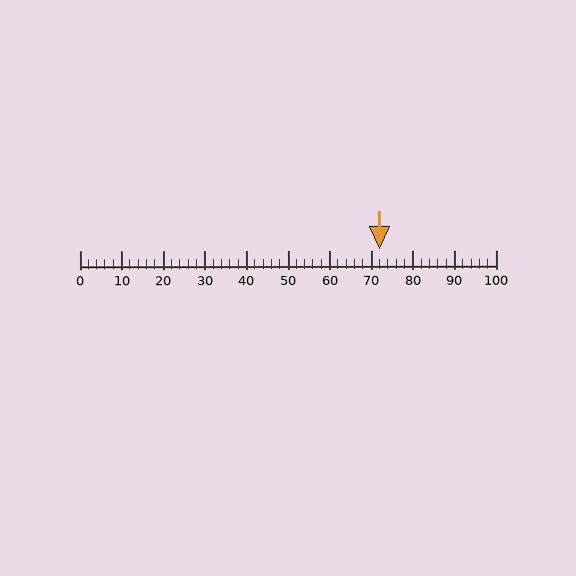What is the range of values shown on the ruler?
The ruler shows values from 0 to 100.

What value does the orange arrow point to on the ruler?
The orange arrow points to approximately 72.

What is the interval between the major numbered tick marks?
The major tick marks are spaced 10 units apart.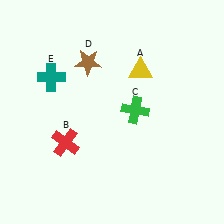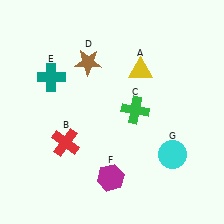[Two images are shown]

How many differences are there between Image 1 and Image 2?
There are 2 differences between the two images.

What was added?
A magenta hexagon (F), a cyan circle (G) were added in Image 2.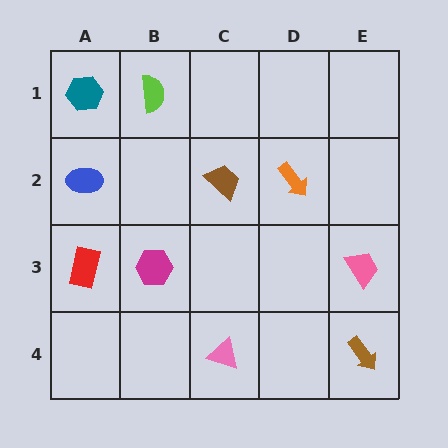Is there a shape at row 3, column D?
No, that cell is empty.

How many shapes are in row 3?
3 shapes.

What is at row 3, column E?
A pink trapezoid.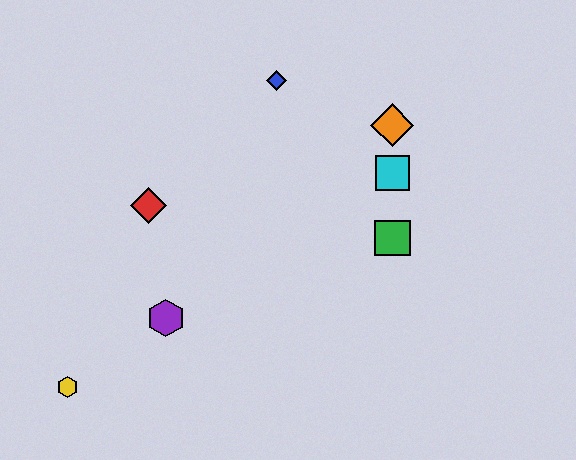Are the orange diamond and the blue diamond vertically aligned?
No, the orange diamond is at x≈392 and the blue diamond is at x≈277.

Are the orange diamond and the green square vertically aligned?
Yes, both are at x≈392.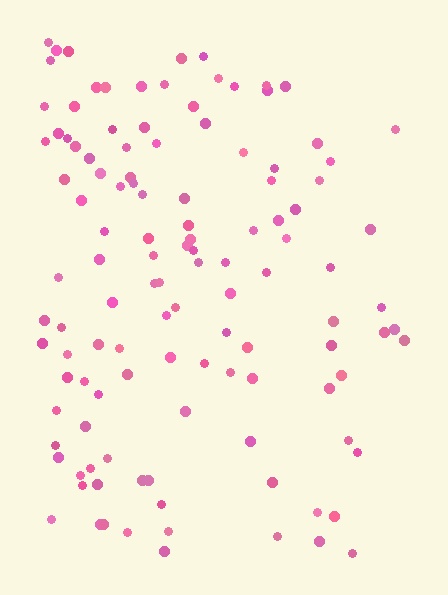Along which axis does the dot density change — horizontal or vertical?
Horizontal.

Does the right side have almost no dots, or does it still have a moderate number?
Still a moderate number, just noticeably fewer than the left.